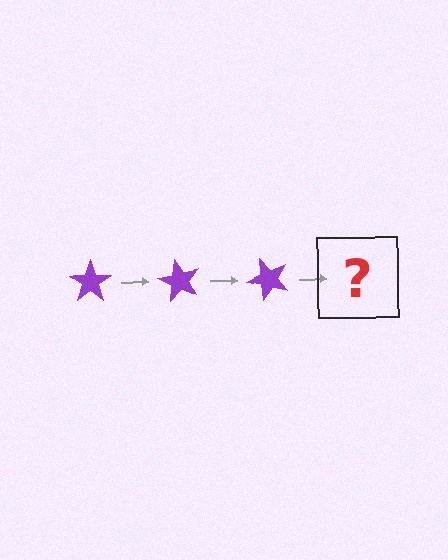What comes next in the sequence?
The next element should be a purple star rotated 180 degrees.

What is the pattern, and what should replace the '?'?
The pattern is that the star rotates 60 degrees each step. The '?' should be a purple star rotated 180 degrees.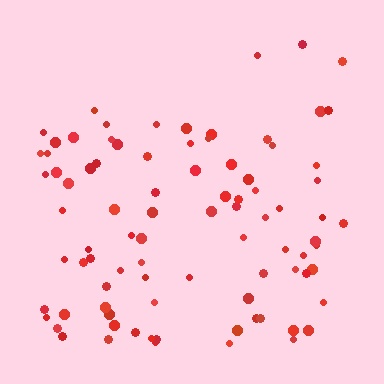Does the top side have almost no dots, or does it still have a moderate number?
Still a moderate number, just noticeably fewer than the bottom.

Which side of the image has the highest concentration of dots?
The bottom.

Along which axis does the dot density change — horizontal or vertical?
Vertical.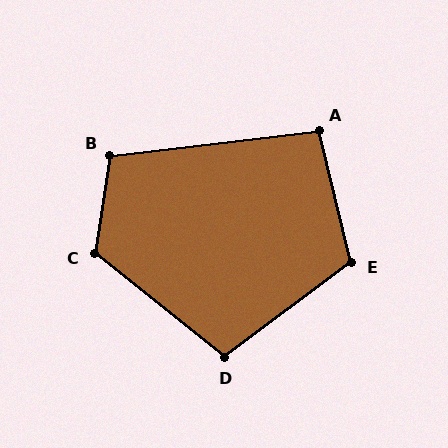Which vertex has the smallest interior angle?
A, at approximately 97 degrees.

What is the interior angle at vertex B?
Approximately 106 degrees (obtuse).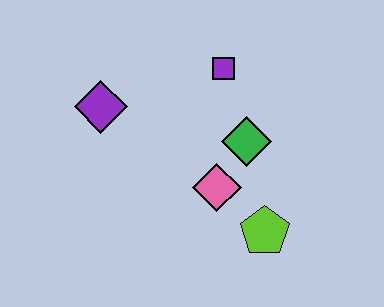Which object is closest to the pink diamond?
The green diamond is closest to the pink diamond.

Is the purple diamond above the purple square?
No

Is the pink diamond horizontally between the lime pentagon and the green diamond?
No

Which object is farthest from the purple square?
The lime pentagon is farthest from the purple square.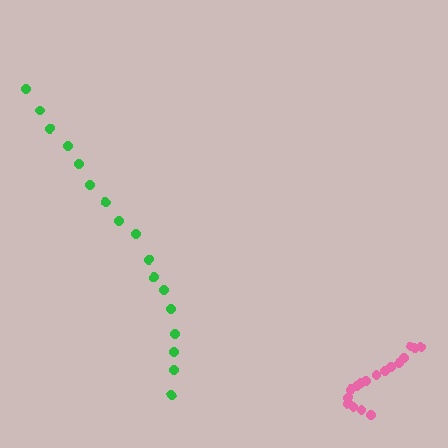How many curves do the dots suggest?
There are 2 distinct paths.